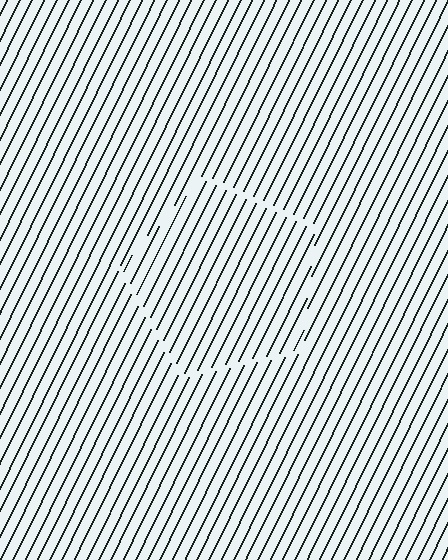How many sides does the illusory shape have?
5 sides — the line-ends trace a pentagon.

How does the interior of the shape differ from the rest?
The interior of the shape contains the same grating, shifted by half a period — the contour is defined by the phase discontinuity where line-ends from the inner and outer gratings abut.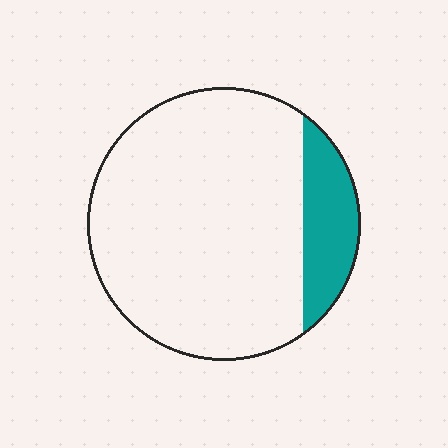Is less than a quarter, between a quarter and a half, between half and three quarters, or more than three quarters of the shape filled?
Less than a quarter.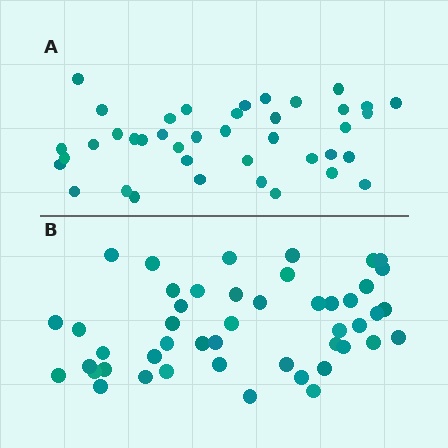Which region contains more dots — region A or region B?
Region B (the bottom region) has more dots.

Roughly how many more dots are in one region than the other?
Region B has roughly 8 or so more dots than region A.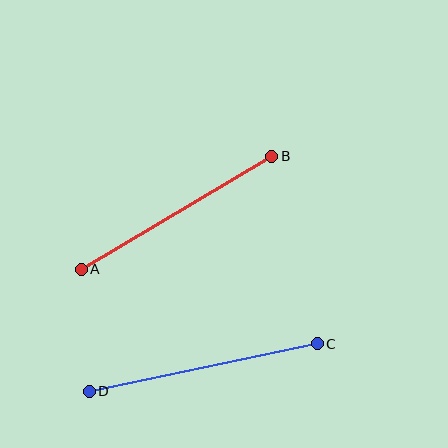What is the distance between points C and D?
The distance is approximately 233 pixels.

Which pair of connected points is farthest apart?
Points C and D are farthest apart.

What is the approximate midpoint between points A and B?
The midpoint is at approximately (176, 213) pixels.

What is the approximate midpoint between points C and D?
The midpoint is at approximately (203, 367) pixels.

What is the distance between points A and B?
The distance is approximately 222 pixels.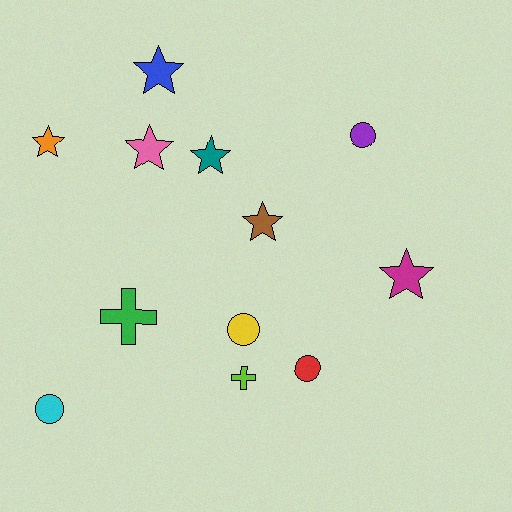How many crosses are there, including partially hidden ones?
There are 2 crosses.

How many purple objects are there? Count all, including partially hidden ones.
There is 1 purple object.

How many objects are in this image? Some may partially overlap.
There are 12 objects.